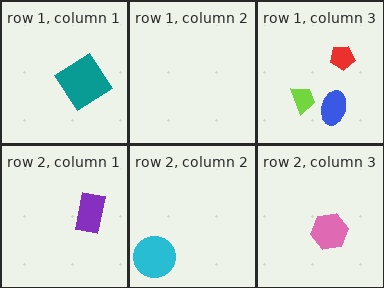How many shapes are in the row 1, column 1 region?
1.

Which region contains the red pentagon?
The row 1, column 3 region.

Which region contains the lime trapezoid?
The row 1, column 3 region.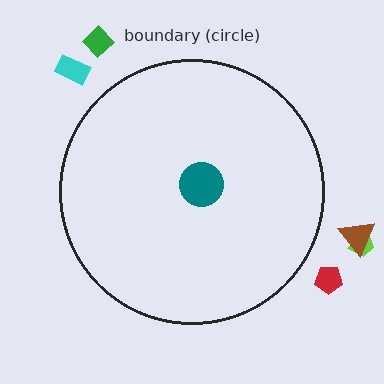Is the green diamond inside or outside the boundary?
Outside.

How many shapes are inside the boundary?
1 inside, 5 outside.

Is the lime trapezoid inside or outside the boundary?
Outside.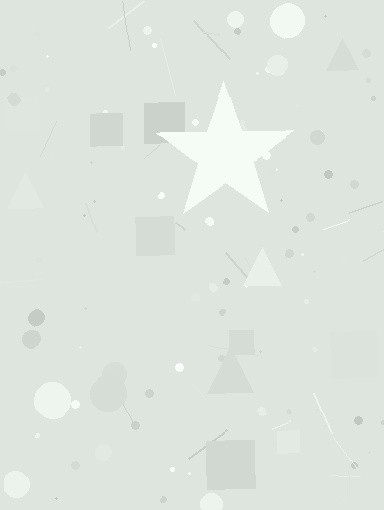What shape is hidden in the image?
A star is hidden in the image.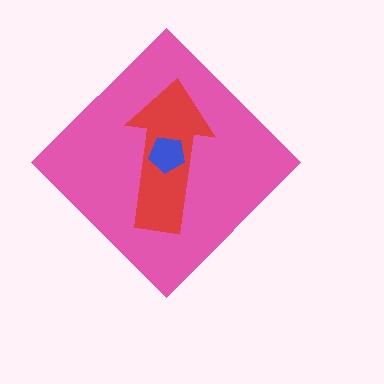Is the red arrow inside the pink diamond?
Yes.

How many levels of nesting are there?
3.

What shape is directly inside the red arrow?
The blue pentagon.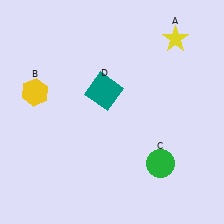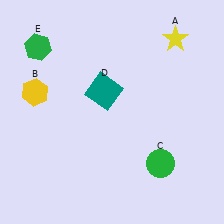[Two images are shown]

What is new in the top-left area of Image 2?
A green hexagon (E) was added in the top-left area of Image 2.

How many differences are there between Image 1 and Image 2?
There is 1 difference between the two images.